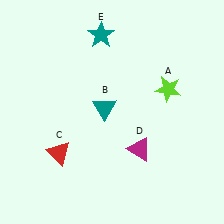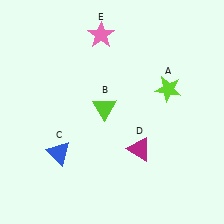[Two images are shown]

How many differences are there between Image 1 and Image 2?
There are 3 differences between the two images.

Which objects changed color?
B changed from teal to lime. C changed from red to blue. E changed from teal to pink.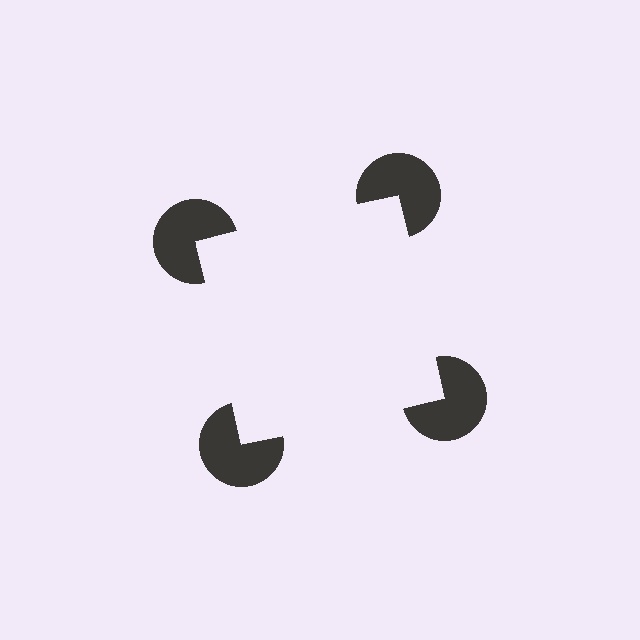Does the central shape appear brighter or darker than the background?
It typically appears slightly brighter than the background, even though no actual brightness change is drawn.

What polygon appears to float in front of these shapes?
An illusory square — its edges are inferred from the aligned wedge cuts in the pac-man discs, not physically drawn.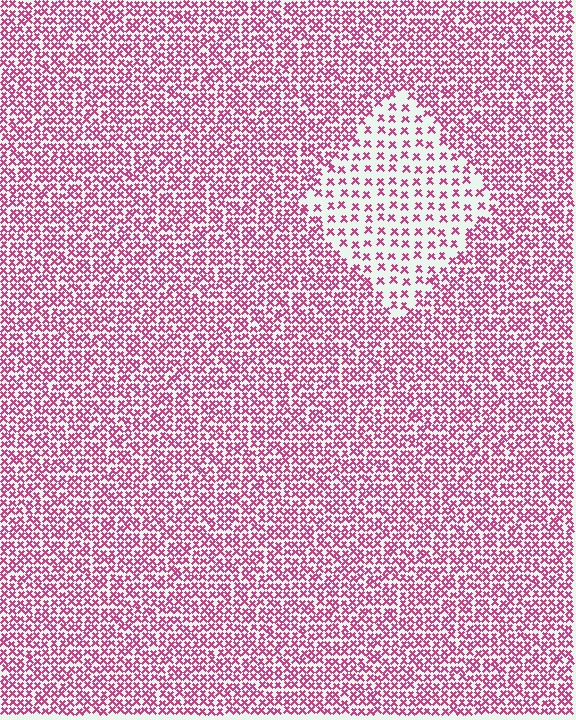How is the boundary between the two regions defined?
The boundary is defined by a change in element density (approximately 2.3x ratio). All elements are the same color, size, and shape.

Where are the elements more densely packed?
The elements are more densely packed outside the diamond boundary.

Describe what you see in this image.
The image contains small magenta elements arranged at two different densities. A diamond-shaped region is visible where the elements are less densely packed than the surrounding area.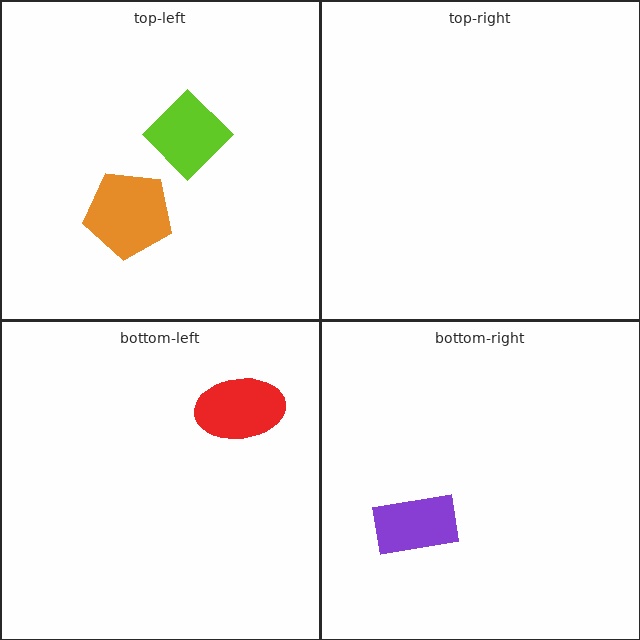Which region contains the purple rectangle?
The bottom-right region.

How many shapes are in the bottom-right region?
1.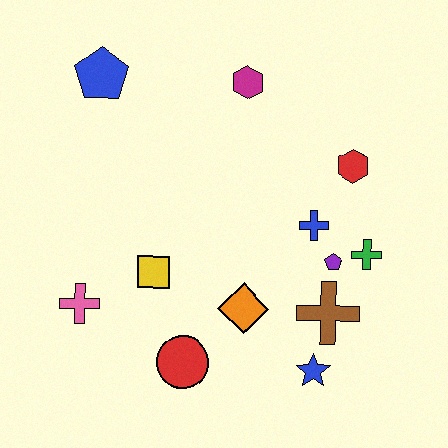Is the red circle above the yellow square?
No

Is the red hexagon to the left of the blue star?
No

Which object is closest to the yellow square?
The pink cross is closest to the yellow square.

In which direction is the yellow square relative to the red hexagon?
The yellow square is to the left of the red hexagon.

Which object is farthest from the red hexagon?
The pink cross is farthest from the red hexagon.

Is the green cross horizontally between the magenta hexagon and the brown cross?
No